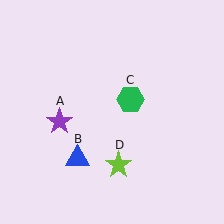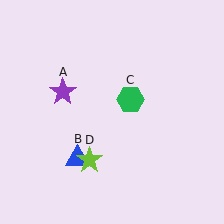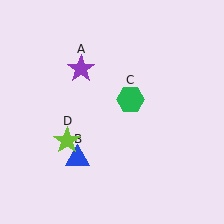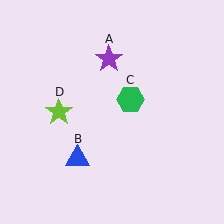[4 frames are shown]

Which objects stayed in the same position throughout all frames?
Blue triangle (object B) and green hexagon (object C) remained stationary.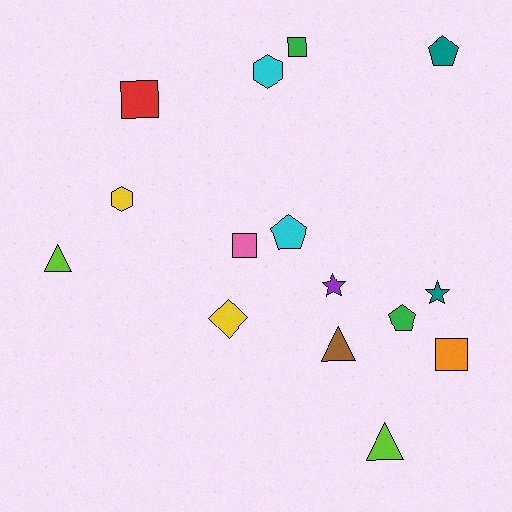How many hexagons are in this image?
There are 2 hexagons.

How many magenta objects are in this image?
There are no magenta objects.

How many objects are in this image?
There are 15 objects.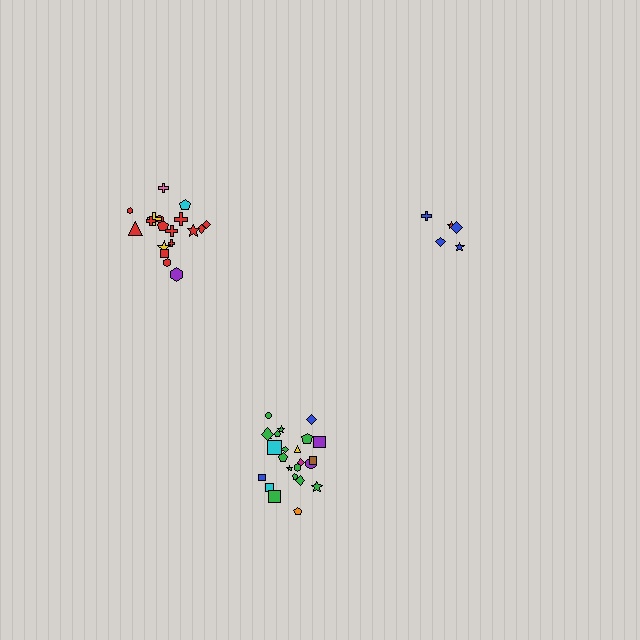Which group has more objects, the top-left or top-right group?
The top-left group.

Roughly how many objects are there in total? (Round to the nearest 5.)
Roughly 50 objects in total.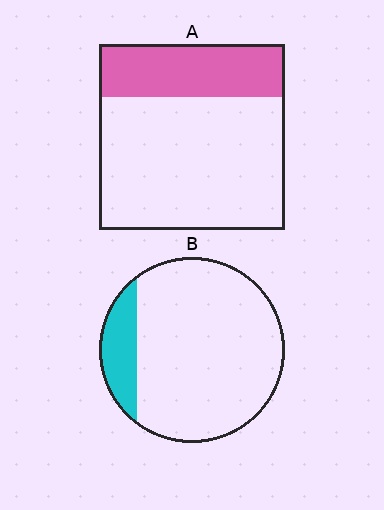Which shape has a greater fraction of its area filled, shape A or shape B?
Shape A.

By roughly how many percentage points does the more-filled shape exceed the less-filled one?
By roughly 15 percentage points (A over B).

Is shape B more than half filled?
No.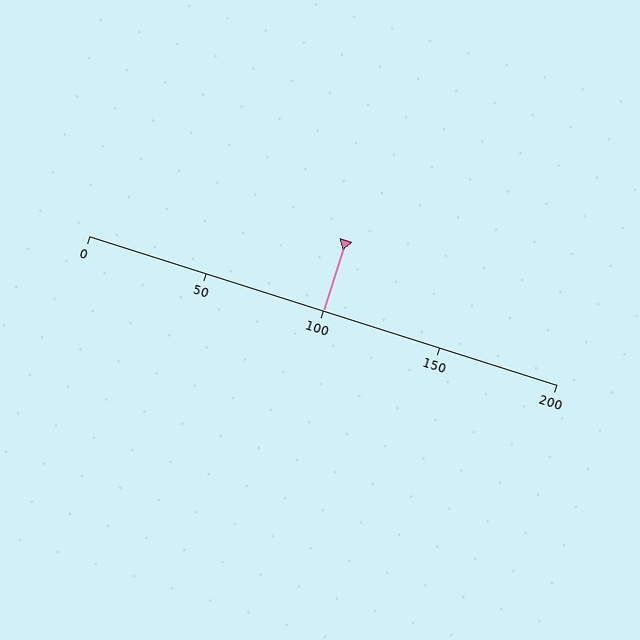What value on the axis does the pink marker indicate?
The marker indicates approximately 100.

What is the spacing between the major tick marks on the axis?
The major ticks are spaced 50 apart.